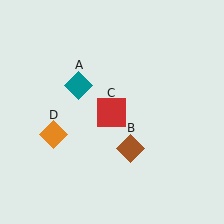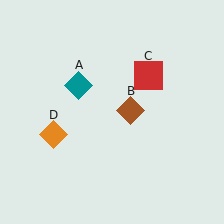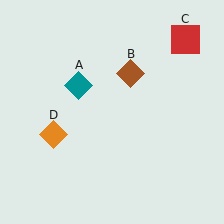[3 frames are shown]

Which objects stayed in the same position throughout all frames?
Teal diamond (object A) and orange diamond (object D) remained stationary.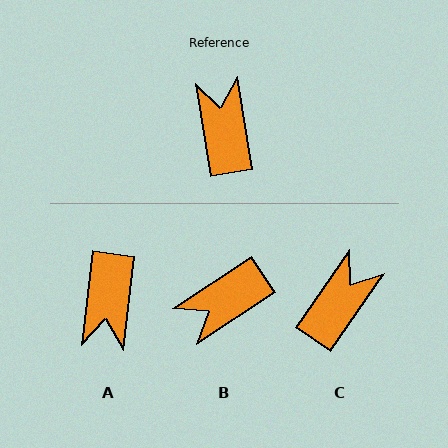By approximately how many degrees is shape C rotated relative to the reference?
Approximately 44 degrees clockwise.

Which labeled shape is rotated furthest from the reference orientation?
A, about 164 degrees away.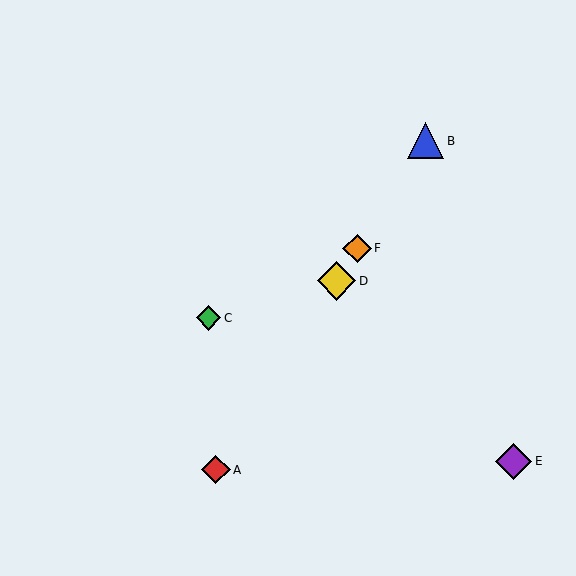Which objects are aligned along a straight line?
Objects A, B, D, F are aligned along a straight line.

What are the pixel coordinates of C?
Object C is at (208, 318).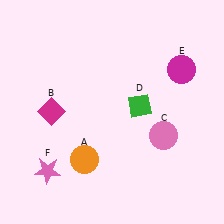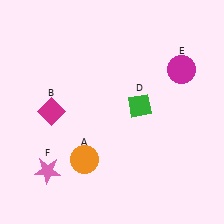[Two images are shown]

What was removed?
The pink circle (C) was removed in Image 2.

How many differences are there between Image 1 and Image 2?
There is 1 difference between the two images.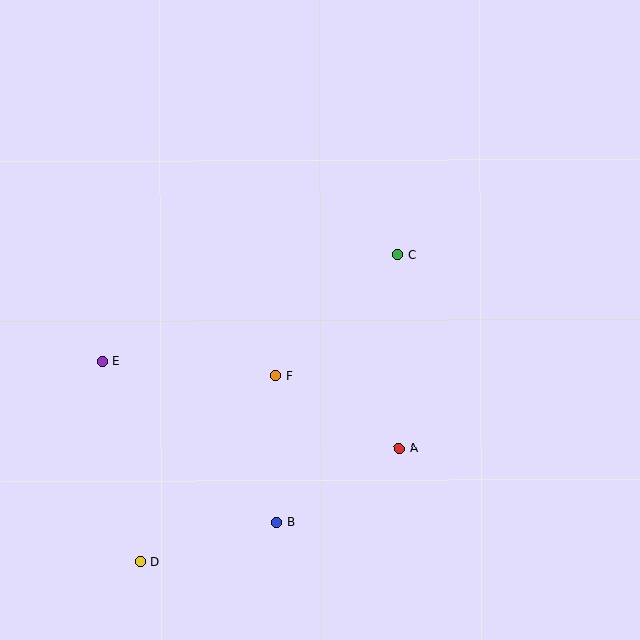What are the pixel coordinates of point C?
Point C is at (398, 255).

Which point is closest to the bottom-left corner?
Point D is closest to the bottom-left corner.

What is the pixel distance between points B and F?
The distance between B and F is 146 pixels.